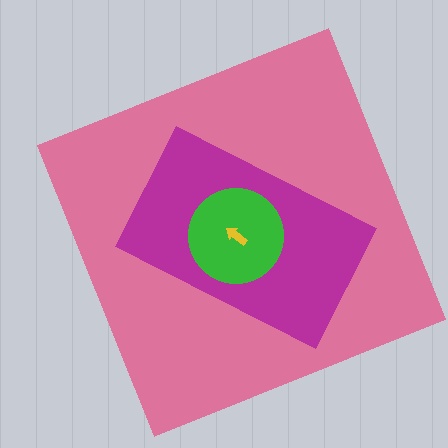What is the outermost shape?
The pink square.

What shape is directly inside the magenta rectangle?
The green circle.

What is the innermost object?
The yellow arrow.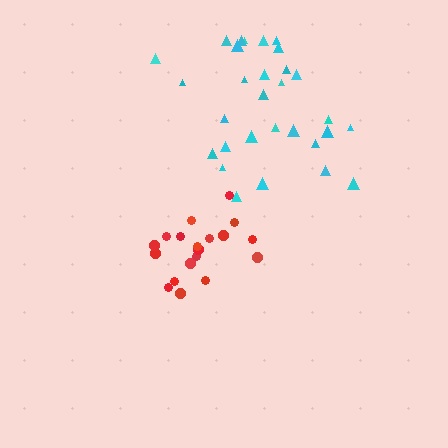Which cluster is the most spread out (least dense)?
Cyan.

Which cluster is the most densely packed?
Red.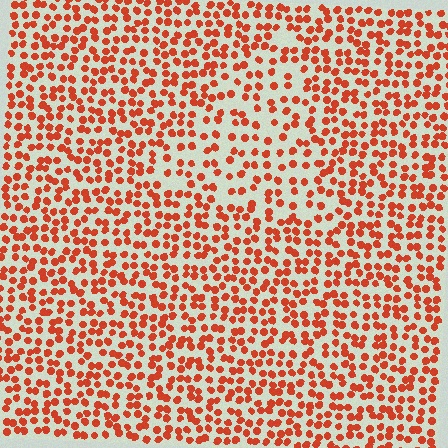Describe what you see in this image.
The image contains small red elements arranged at two different densities. A triangle-shaped region is visible where the elements are less densely packed than the surrounding area.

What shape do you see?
I see a triangle.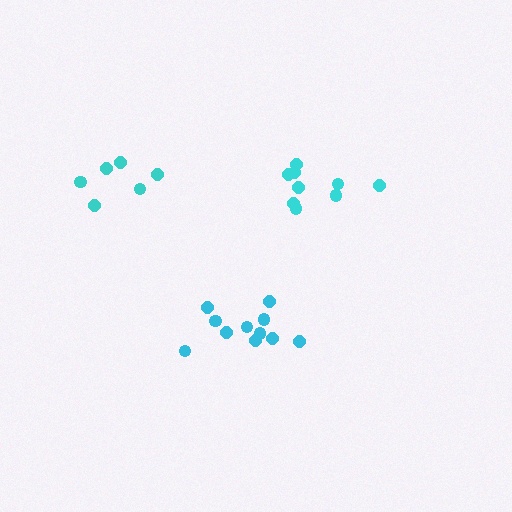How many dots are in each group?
Group 1: 11 dots, Group 2: 6 dots, Group 3: 9 dots (26 total).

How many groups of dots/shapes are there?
There are 3 groups.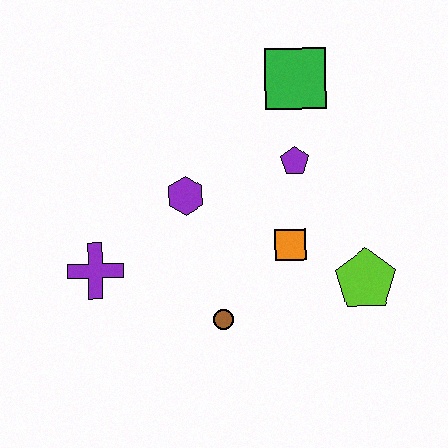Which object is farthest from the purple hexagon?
The lime pentagon is farthest from the purple hexagon.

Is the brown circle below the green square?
Yes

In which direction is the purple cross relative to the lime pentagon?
The purple cross is to the left of the lime pentagon.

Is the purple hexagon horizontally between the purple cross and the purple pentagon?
Yes